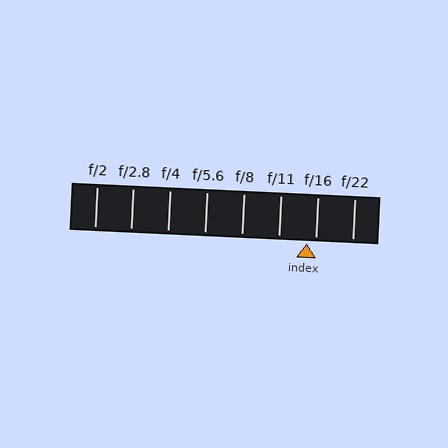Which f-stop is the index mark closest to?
The index mark is closest to f/16.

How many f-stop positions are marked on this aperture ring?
There are 8 f-stop positions marked.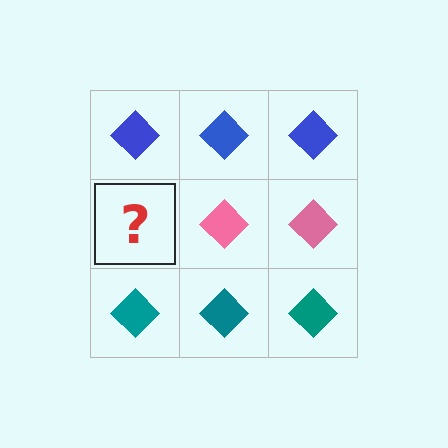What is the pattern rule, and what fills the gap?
The rule is that each row has a consistent color. The gap should be filled with a pink diamond.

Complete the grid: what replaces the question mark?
The question mark should be replaced with a pink diamond.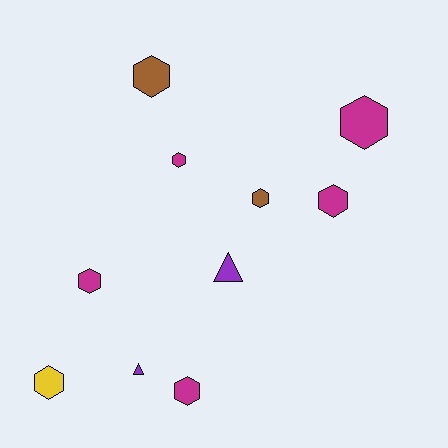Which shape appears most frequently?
Hexagon, with 8 objects.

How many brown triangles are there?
There are no brown triangles.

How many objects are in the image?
There are 10 objects.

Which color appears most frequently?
Magenta, with 5 objects.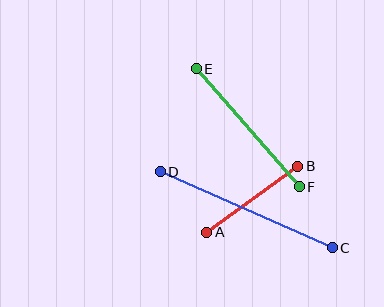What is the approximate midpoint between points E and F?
The midpoint is at approximately (248, 128) pixels.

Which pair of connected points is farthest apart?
Points C and D are farthest apart.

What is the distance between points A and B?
The distance is approximately 112 pixels.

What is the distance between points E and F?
The distance is approximately 157 pixels.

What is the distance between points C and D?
The distance is approximately 188 pixels.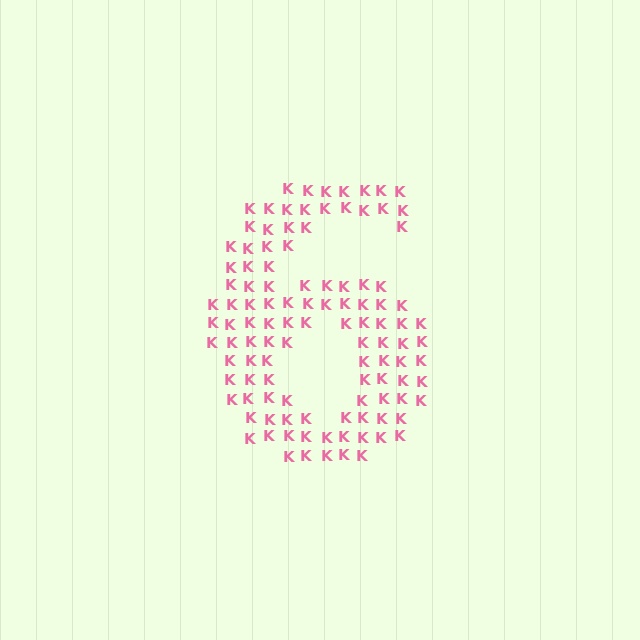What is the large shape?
The large shape is the digit 6.